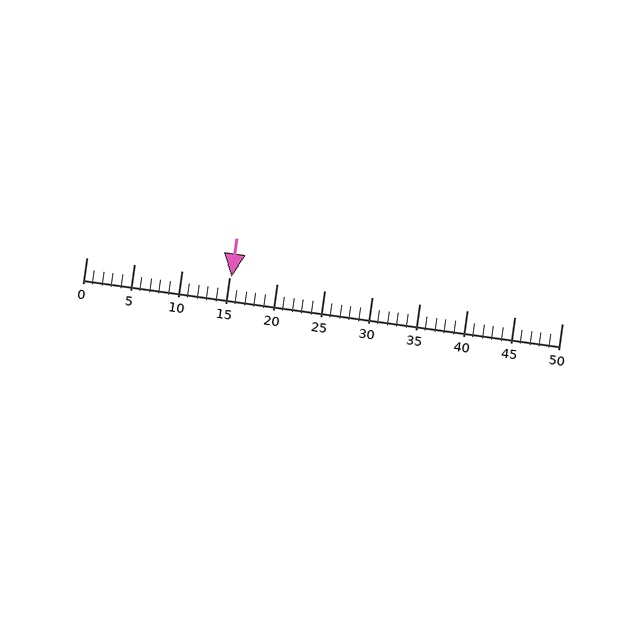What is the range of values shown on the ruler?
The ruler shows values from 0 to 50.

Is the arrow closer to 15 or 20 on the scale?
The arrow is closer to 15.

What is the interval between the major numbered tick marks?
The major tick marks are spaced 5 units apart.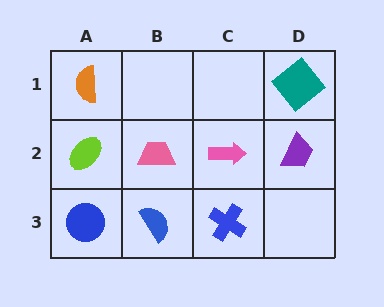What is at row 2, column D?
A purple trapezoid.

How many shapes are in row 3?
3 shapes.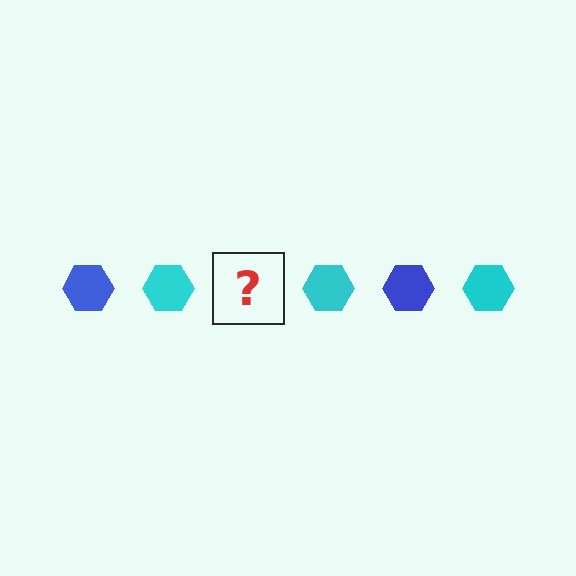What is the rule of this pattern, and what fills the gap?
The rule is that the pattern cycles through blue, cyan hexagons. The gap should be filled with a blue hexagon.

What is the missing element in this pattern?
The missing element is a blue hexagon.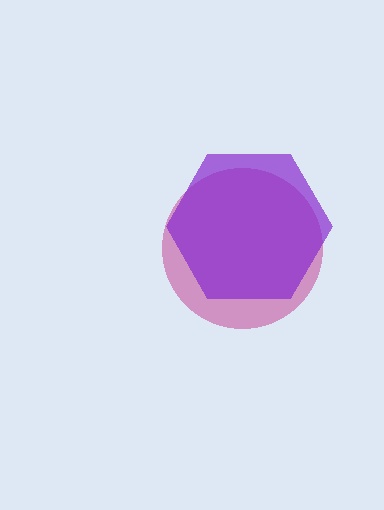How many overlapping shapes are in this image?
There are 2 overlapping shapes in the image.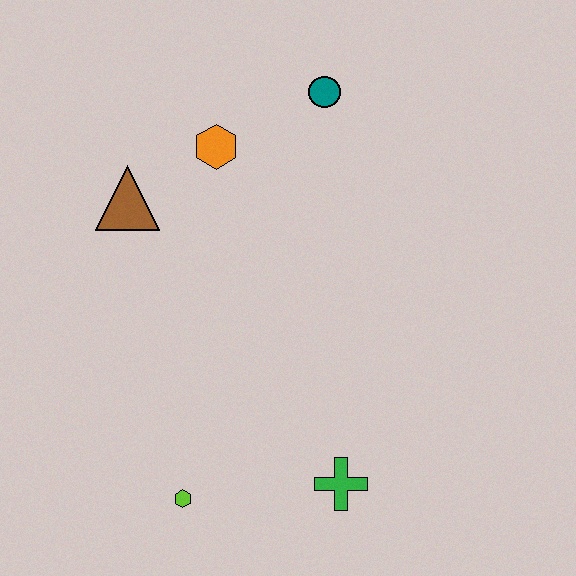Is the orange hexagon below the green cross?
No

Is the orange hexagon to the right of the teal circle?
No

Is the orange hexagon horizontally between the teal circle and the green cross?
No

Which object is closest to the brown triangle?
The orange hexagon is closest to the brown triangle.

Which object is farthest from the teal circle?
The lime hexagon is farthest from the teal circle.